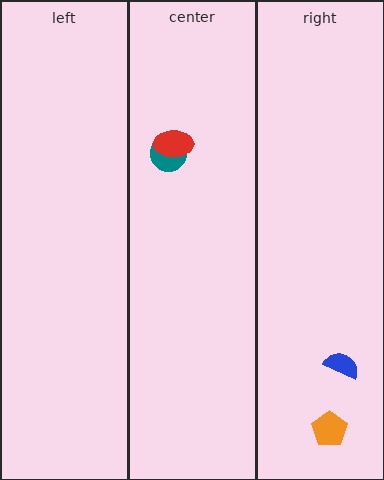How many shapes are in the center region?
2.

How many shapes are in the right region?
2.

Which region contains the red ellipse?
The center region.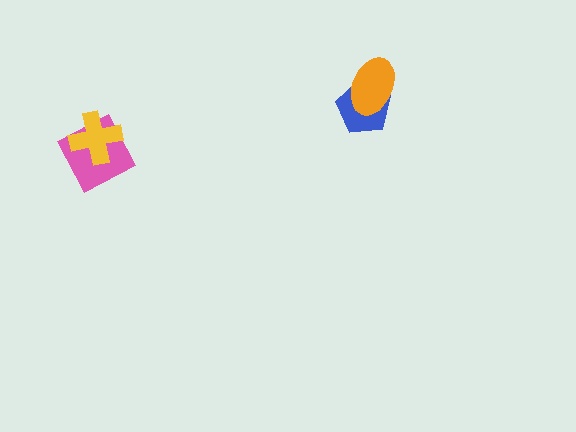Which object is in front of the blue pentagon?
The orange ellipse is in front of the blue pentagon.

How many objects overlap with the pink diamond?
1 object overlaps with the pink diamond.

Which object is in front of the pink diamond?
The yellow cross is in front of the pink diamond.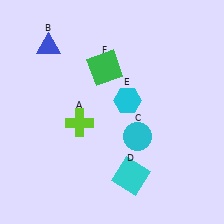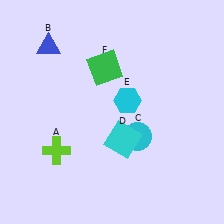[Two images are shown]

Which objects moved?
The objects that moved are: the lime cross (A), the cyan square (D).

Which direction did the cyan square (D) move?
The cyan square (D) moved up.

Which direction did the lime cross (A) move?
The lime cross (A) moved down.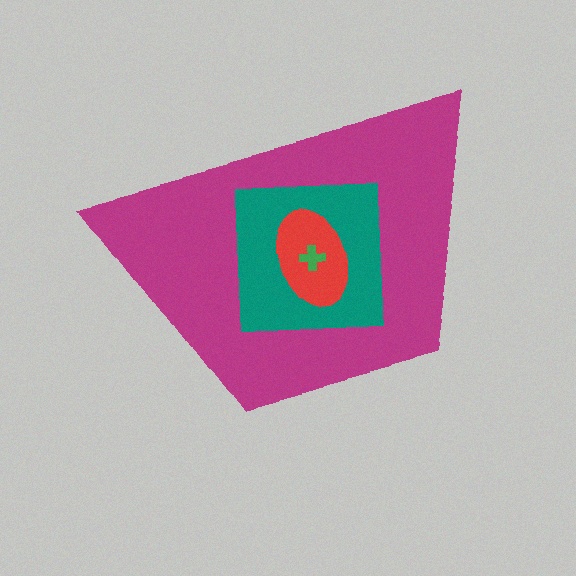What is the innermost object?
The green cross.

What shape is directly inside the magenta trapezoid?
The teal square.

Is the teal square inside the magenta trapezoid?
Yes.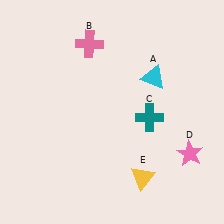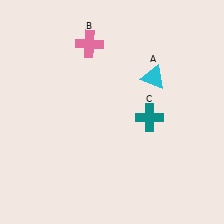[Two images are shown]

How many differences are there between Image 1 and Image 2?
There are 2 differences between the two images.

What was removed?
The yellow triangle (E), the pink star (D) were removed in Image 2.